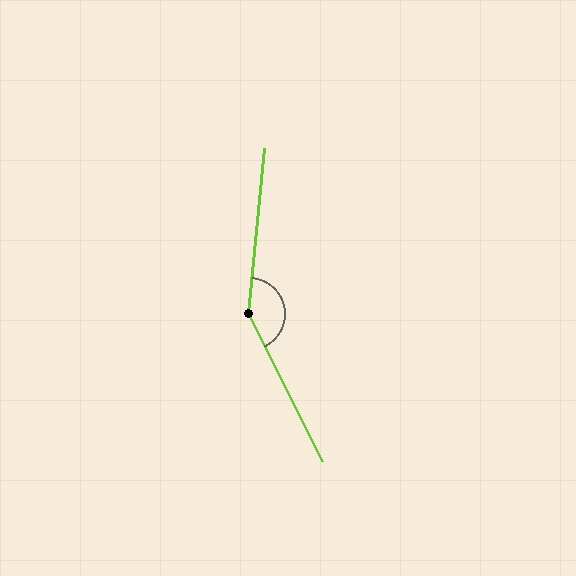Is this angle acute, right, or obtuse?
It is obtuse.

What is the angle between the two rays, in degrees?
Approximately 148 degrees.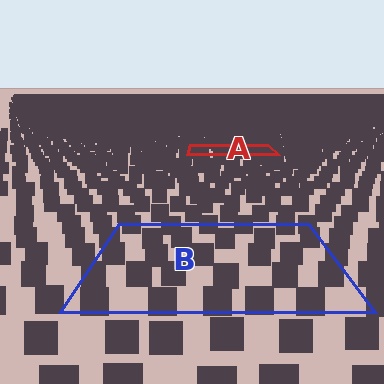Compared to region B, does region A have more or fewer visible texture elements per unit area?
Region A has more texture elements per unit area — they are packed more densely because it is farther away.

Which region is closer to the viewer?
Region B is closer. The texture elements there are larger and more spread out.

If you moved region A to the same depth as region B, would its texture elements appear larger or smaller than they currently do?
They would appear larger. At a closer depth, the same texture elements are projected at a bigger on-screen size.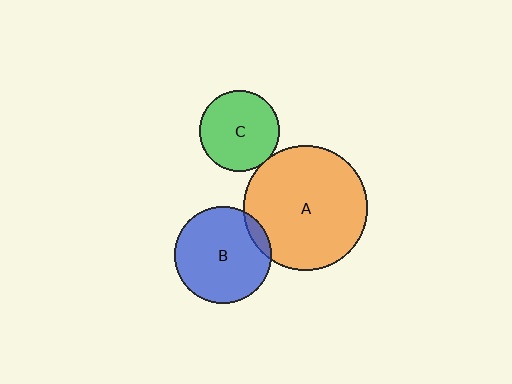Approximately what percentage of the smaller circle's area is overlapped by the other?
Approximately 5%.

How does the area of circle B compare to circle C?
Approximately 1.4 times.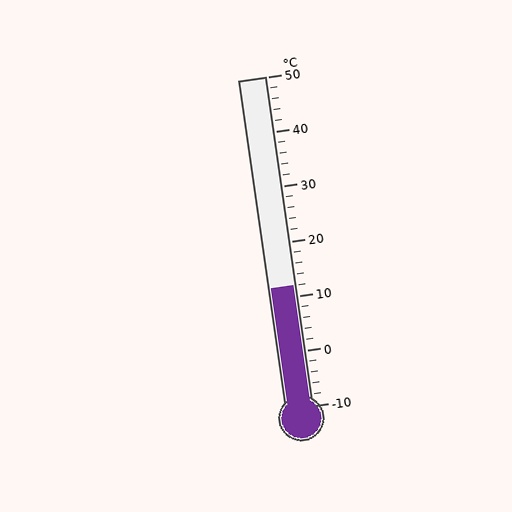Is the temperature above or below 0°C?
The temperature is above 0°C.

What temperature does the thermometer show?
The thermometer shows approximately 12°C.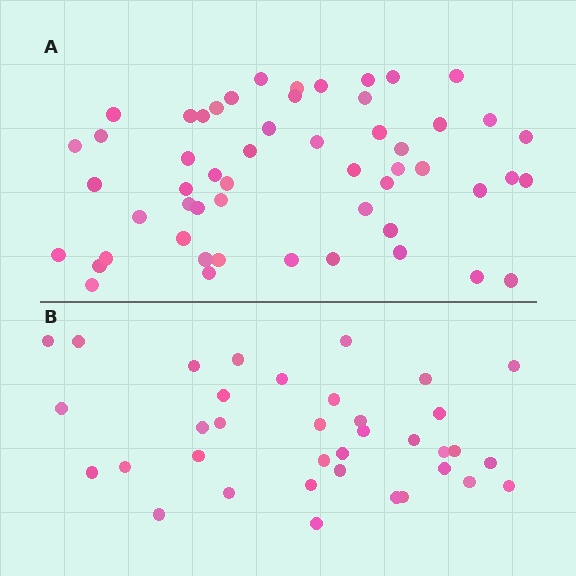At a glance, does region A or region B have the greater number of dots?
Region A (the top region) has more dots.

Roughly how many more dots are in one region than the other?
Region A has approximately 20 more dots than region B.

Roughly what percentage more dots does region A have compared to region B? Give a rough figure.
About 50% more.